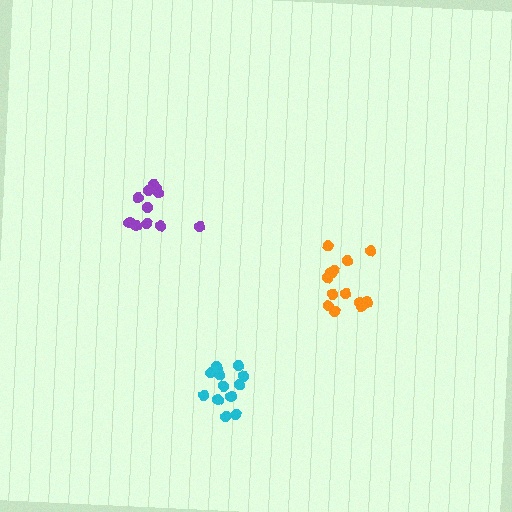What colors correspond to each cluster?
The clusters are colored: orange, purple, cyan.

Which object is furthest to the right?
The orange cluster is rightmost.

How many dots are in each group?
Group 1: 13 dots, Group 2: 11 dots, Group 3: 13 dots (37 total).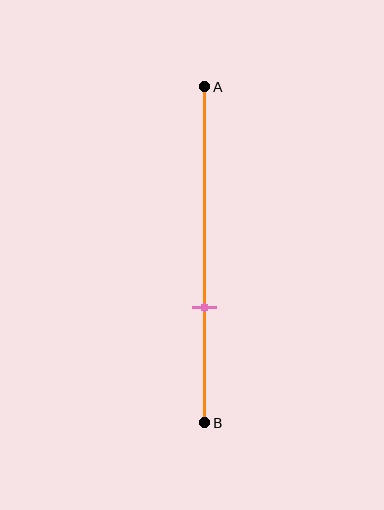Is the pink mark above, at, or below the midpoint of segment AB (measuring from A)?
The pink mark is below the midpoint of segment AB.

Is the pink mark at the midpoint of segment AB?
No, the mark is at about 65% from A, not at the 50% midpoint.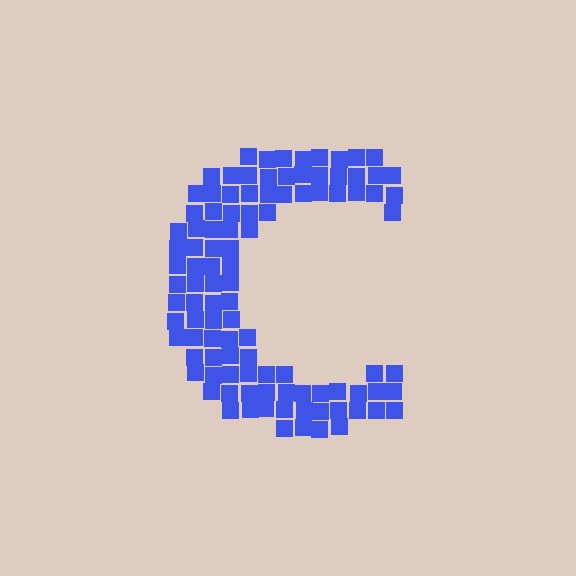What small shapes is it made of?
It is made of small squares.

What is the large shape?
The large shape is the letter C.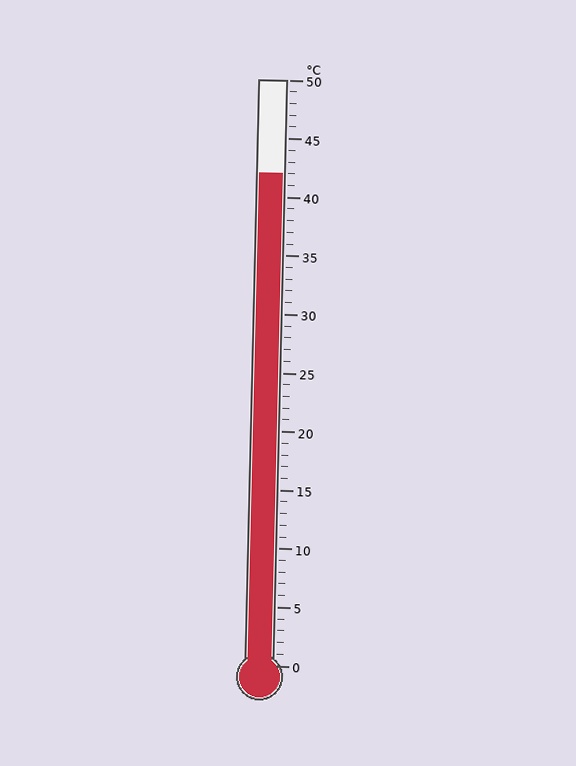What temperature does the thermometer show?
The thermometer shows approximately 42°C.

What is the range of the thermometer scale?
The thermometer scale ranges from 0°C to 50°C.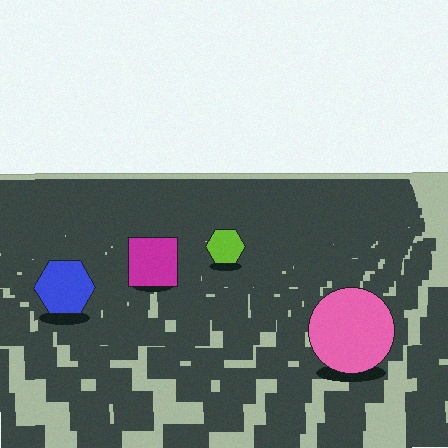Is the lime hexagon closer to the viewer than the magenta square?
No. The magenta square is closer — you can tell from the texture gradient: the ground texture is coarser near it.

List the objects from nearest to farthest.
From nearest to farthest: the pink circle, the blue hexagon, the magenta square, the lime hexagon.